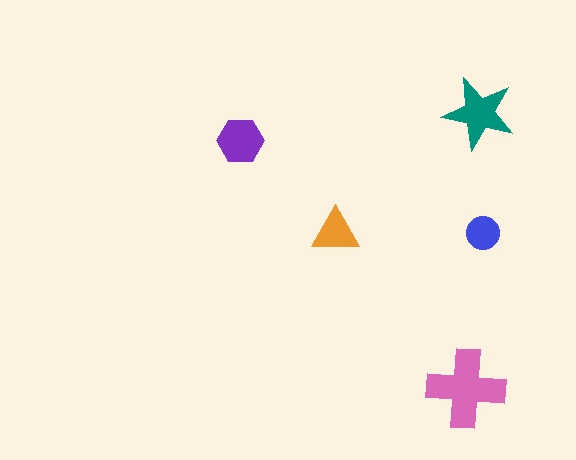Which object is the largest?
The pink cross.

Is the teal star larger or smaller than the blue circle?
Larger.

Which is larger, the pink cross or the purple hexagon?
The pink cross.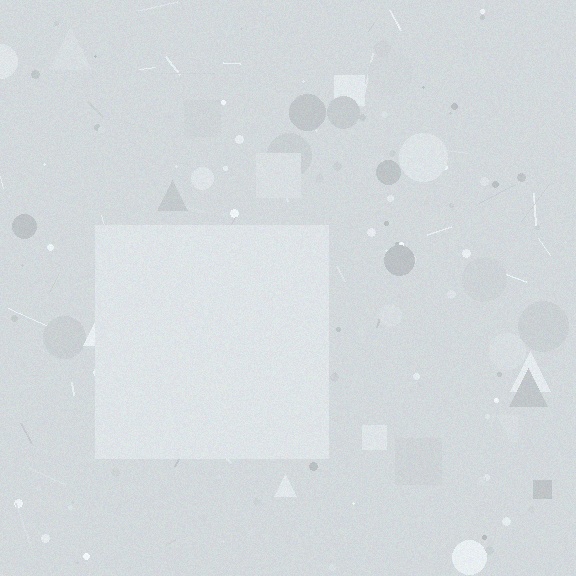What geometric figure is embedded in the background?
A square is embedded in the background.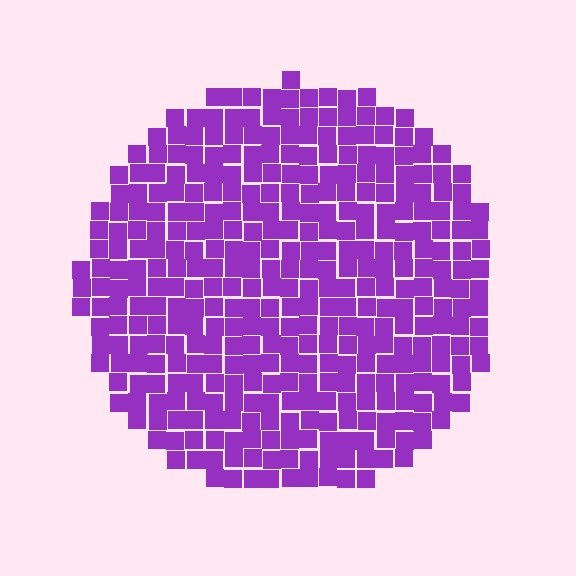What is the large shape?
The large shape is a circle.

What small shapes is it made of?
It is made of small squares.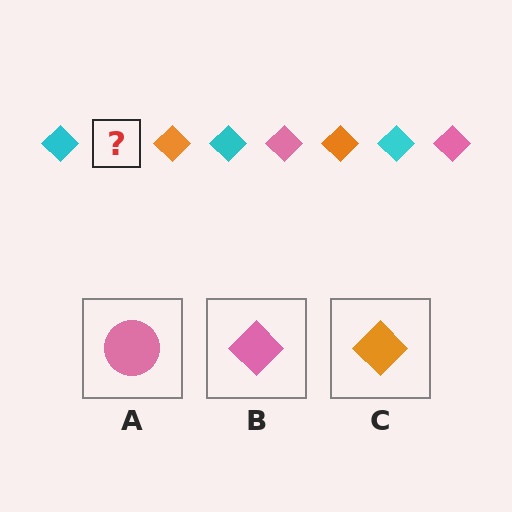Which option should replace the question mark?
Option B.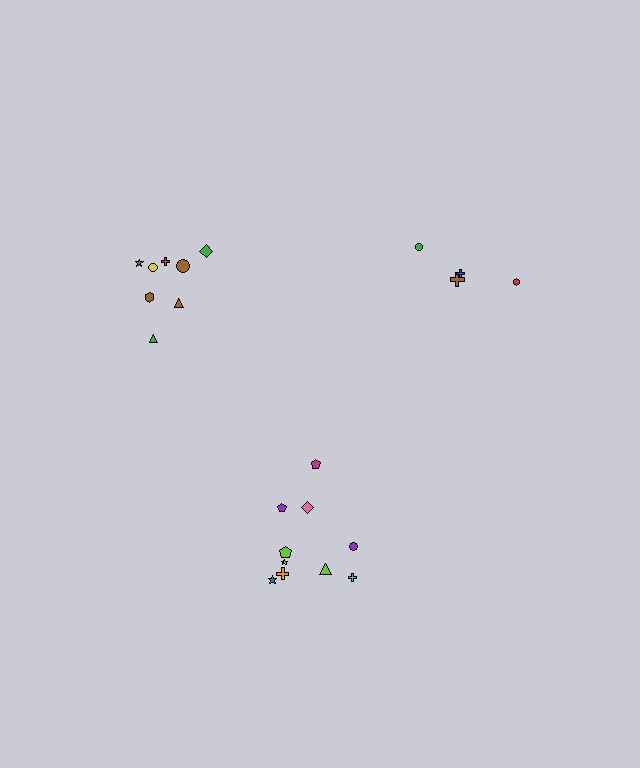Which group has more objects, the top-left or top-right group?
The top-left group.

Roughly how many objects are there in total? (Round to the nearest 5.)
Roughly 20 objects in total.